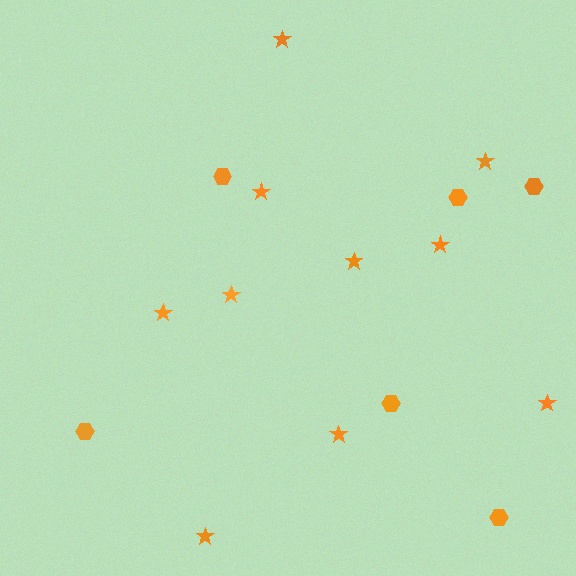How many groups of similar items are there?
There are 2 groups: one group of stars (10) and one group of hexagons (6).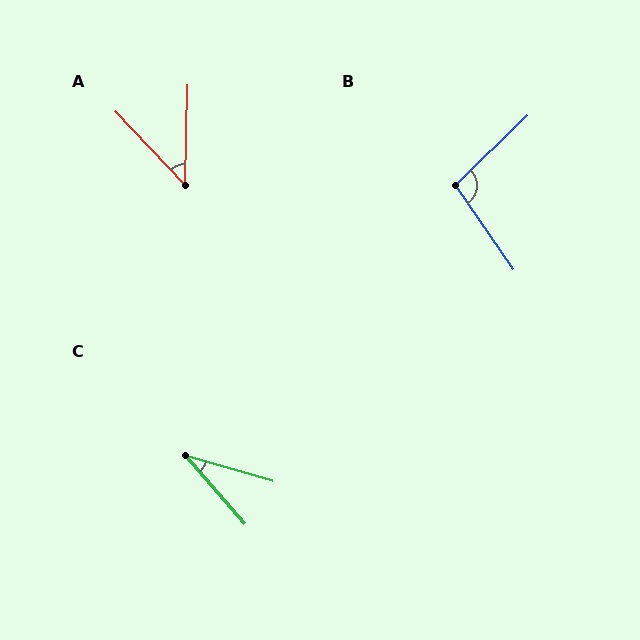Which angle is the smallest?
C, at approximately 32 degrees.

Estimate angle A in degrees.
Approximately 45 degrees.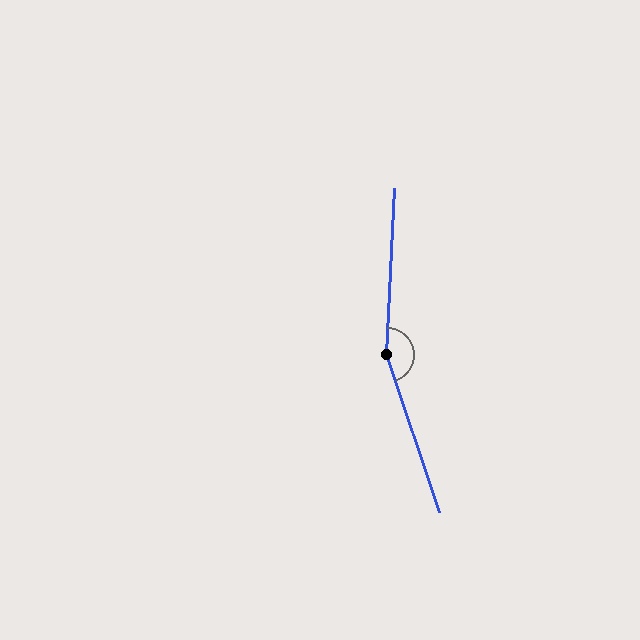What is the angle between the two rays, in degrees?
Approximately 159 degrees.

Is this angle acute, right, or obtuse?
It is obtuse.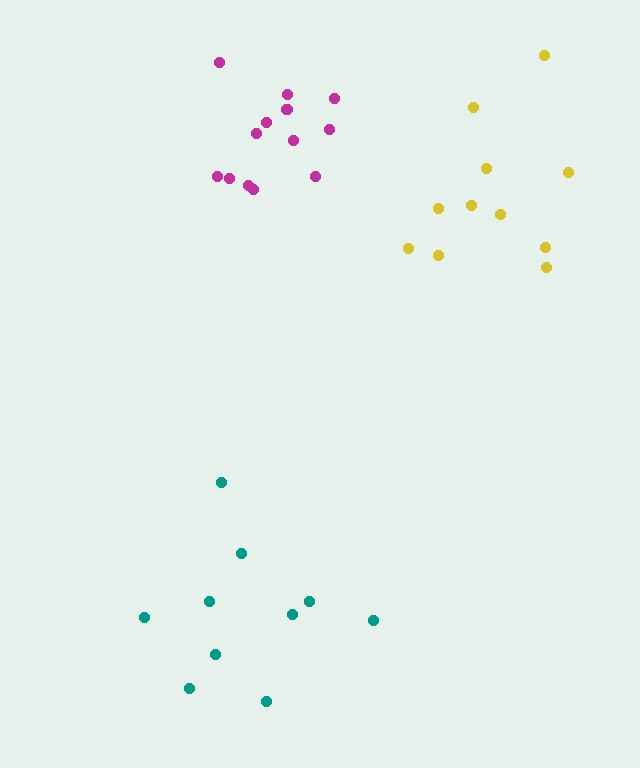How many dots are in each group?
Group 1: 11 dots, Group 2: 10 dots, Group 3: 14 dots (35 total).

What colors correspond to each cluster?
The clusters are colored: yellow, teal, magenta.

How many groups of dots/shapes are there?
There are 3 groups.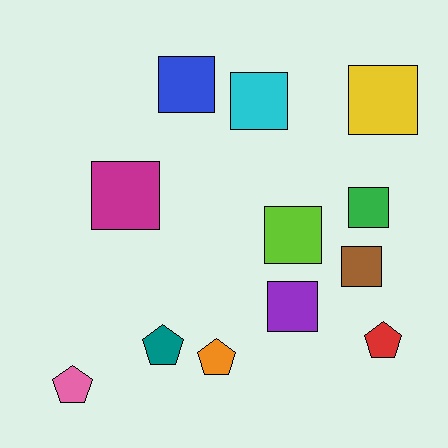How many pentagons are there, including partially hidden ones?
There are 4 pentagons.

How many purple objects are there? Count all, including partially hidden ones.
There is 1 purple object.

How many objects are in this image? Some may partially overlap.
There are 12 objects.